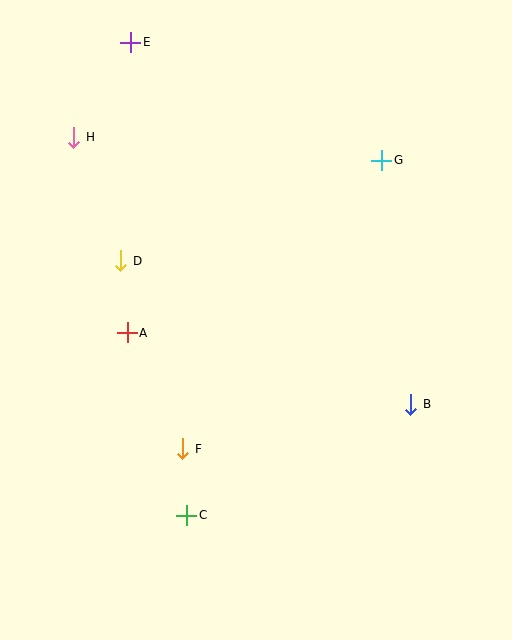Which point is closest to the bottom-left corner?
Point C is closest to the bottom-left corner.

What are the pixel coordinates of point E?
Point E is at (131, 42).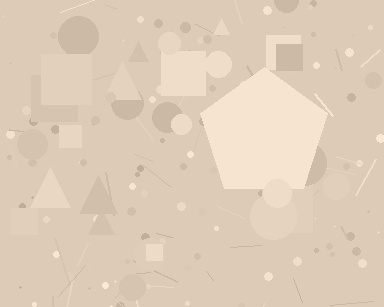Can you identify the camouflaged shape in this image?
The camouflaged shape is a pentagon.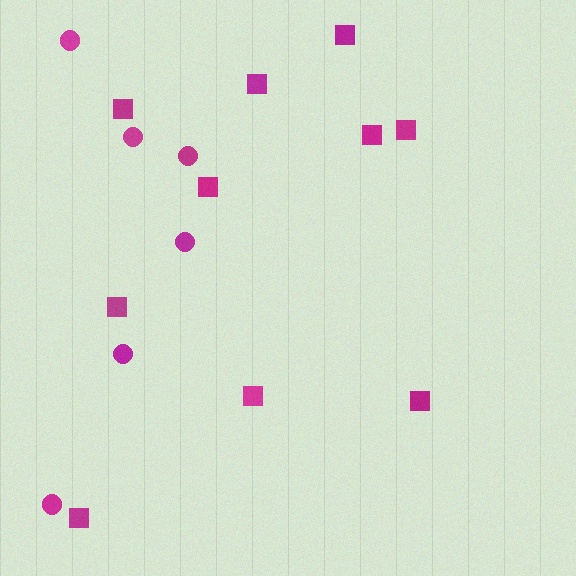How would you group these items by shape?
There are 2 groups: one group of squares (10) and one group of circles (6).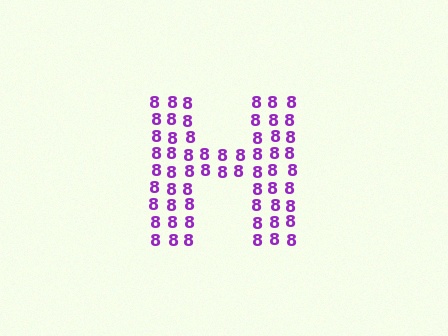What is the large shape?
The large shape is the letter H.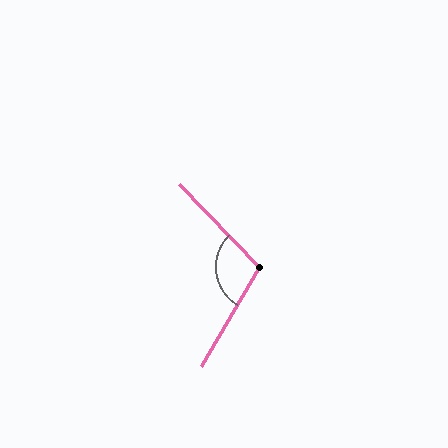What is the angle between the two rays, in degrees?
Approximately 106 degrees.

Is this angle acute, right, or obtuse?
It is obtuse.